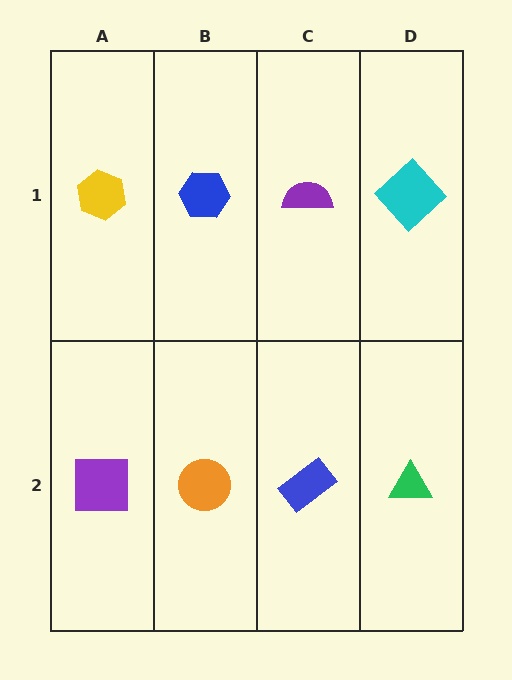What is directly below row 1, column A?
A purple square.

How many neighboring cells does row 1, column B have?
3.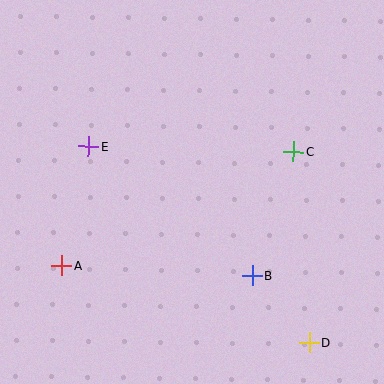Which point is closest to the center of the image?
Point B at (252, 276) is closest to the center.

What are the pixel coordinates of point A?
Point A is at (62, 266).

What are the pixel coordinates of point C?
Point C is at (293, 152).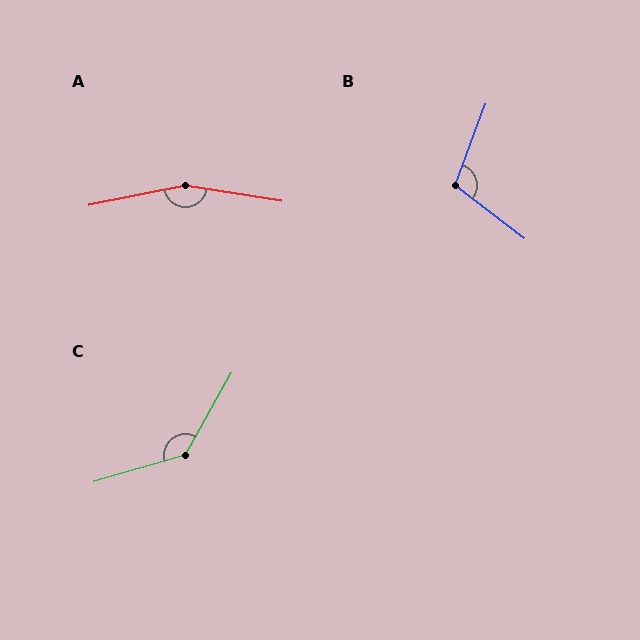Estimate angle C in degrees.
Approximately 136 degrees.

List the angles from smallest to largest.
B (107°), C (136°), A (159°).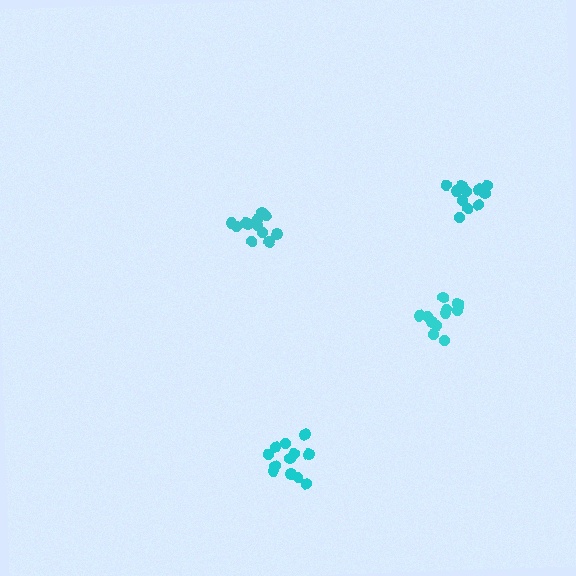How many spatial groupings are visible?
There are 4 spatial groupings.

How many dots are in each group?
Group 1: 13 dots, Group 2: 11 dots, Group 3: 12 dots, Group 4: 12 dots (48 total).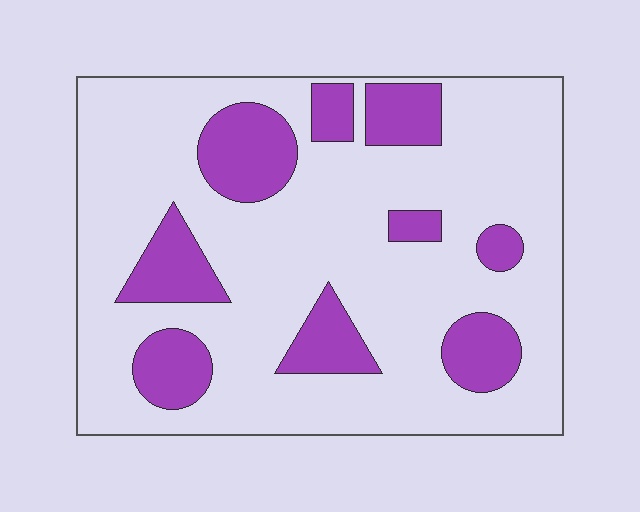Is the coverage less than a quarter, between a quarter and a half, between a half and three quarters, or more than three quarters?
Less than a quarter.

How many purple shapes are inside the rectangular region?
9.